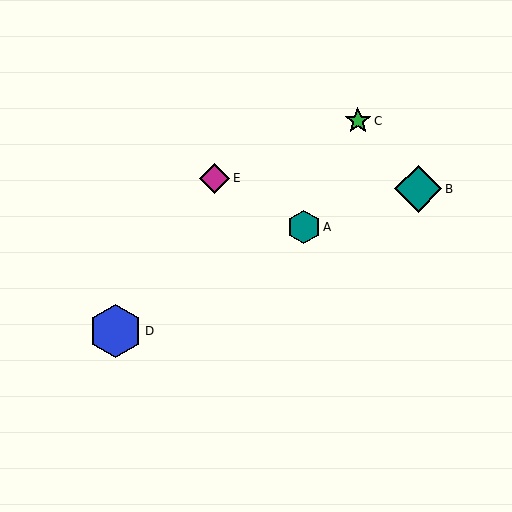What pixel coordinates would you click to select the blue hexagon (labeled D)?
Click at (115, 331) to select the blue hexagon D.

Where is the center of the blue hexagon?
The center of the blue hexagon is at (115, 331).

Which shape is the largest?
The blue hexagon (labeled D) is the largest.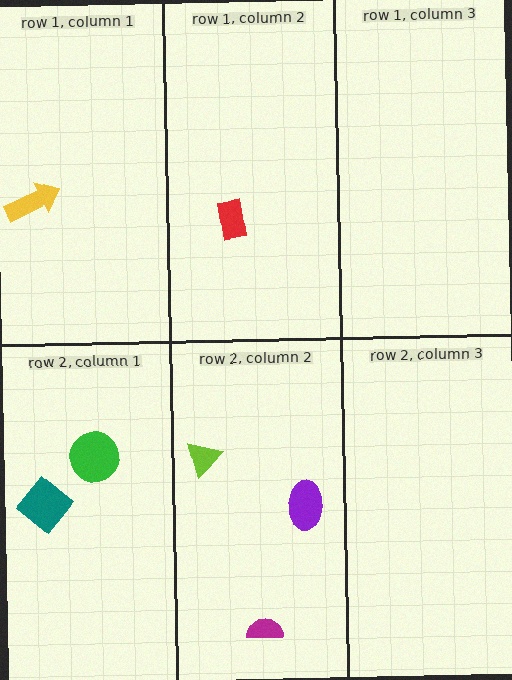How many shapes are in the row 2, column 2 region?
3.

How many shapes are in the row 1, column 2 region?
1.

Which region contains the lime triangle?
The row 2, column 2 region.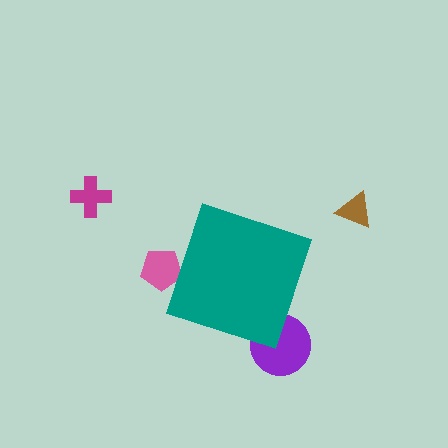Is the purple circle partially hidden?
Yes, the purple circle is partially hidden behind the teal diamond.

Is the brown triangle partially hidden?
No, the brown triangle is fully visible.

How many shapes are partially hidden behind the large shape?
2 shapes are partially hidden.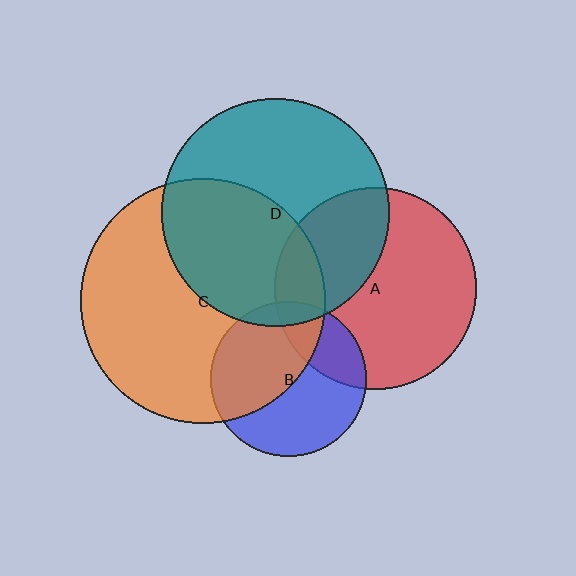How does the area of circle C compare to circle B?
Approximately 2.5 times.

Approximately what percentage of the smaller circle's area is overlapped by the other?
Approximately 10%.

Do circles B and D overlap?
Yes.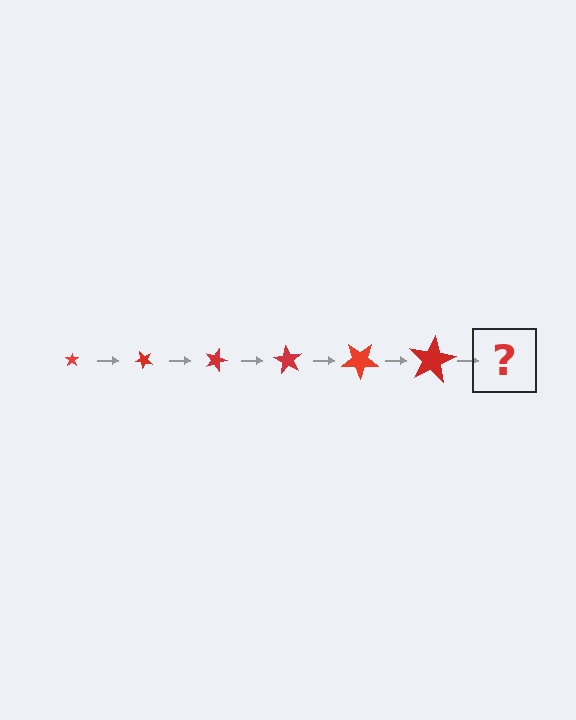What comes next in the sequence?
The next element should be a star, larger than the previous one and rotated 270 degrees from the start.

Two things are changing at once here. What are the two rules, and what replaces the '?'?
The two rules are that the star grows larger each step and it rotates 45 degrees each step. The '?' should be a star, larger than the previous one and rotated 270 degrees from the start.